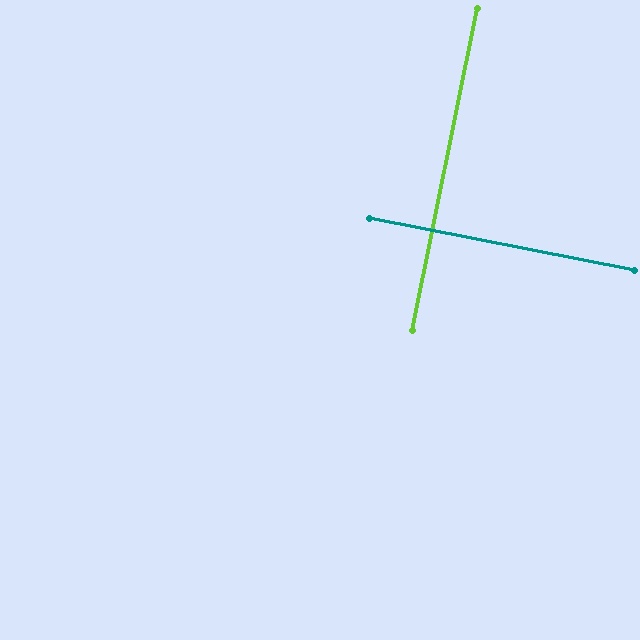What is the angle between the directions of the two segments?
Approximately 90 degrees.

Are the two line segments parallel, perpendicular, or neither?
Perpendicular — they meet at approximately 90°.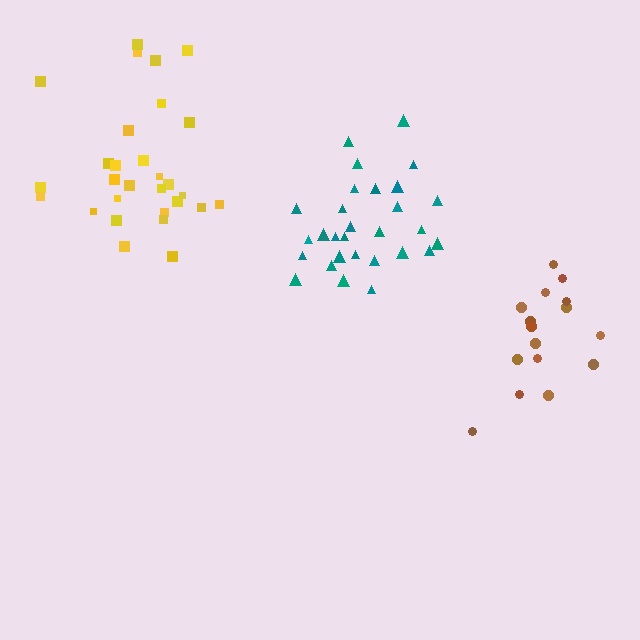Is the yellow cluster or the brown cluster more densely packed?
Yellow.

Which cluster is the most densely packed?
Teal.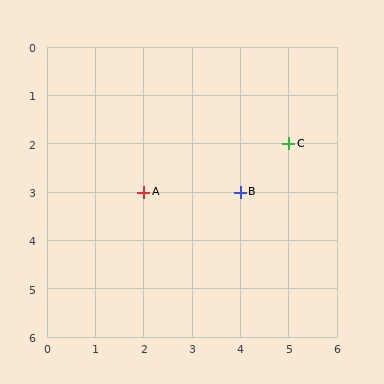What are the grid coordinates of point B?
Point B is at grid coordinates (4, 3).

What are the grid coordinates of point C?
Point C is at grid coordinates (5, 2).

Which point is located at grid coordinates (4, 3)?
Point B is at (4, 3).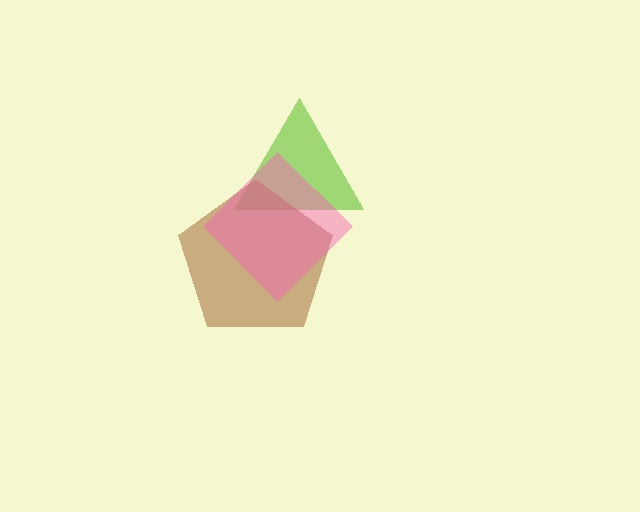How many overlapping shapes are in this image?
There are 3 overlapping shapes in the image.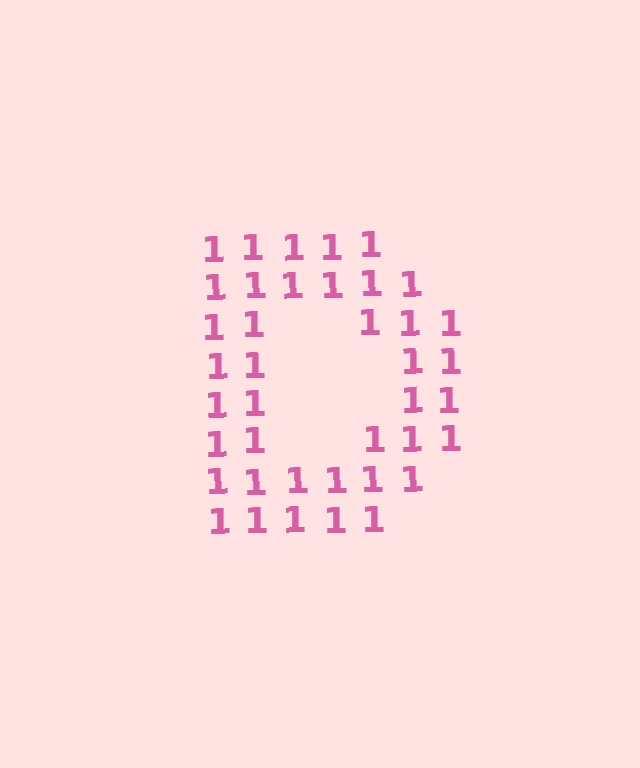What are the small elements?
The small elements are digit 1's.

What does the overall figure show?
The overall figure shows the letter D.